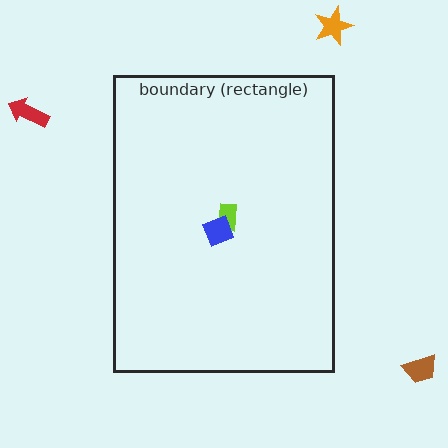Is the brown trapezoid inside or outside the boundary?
Outside.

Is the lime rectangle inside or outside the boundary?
Inside.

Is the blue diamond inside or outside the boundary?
Inside.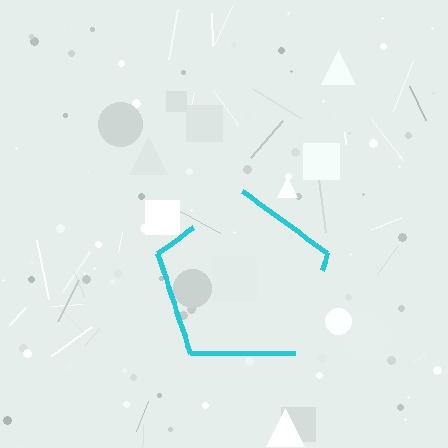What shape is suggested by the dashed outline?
The dashed outline suggests a pentagon.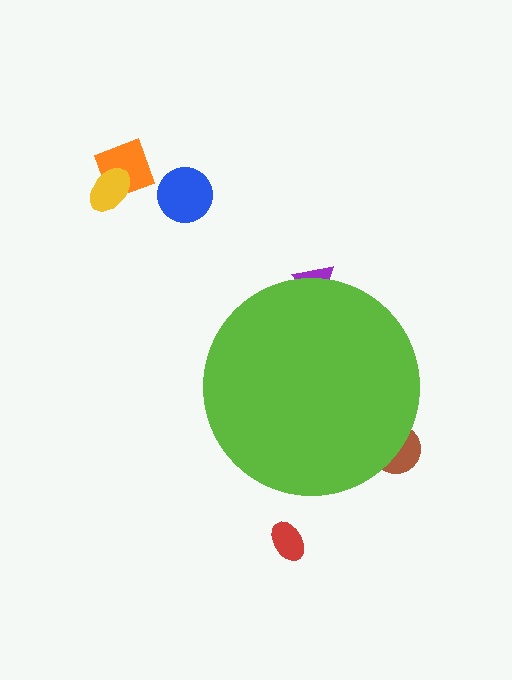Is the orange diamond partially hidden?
No, the orange diamond is fully visible.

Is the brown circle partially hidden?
Yes, the brown circle is partially hidden behind the lime circle.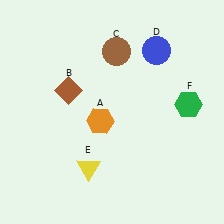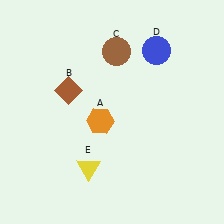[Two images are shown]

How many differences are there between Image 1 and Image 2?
There is 1 difference between the two images.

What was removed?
The green hexagon (F) was removed in Image 2.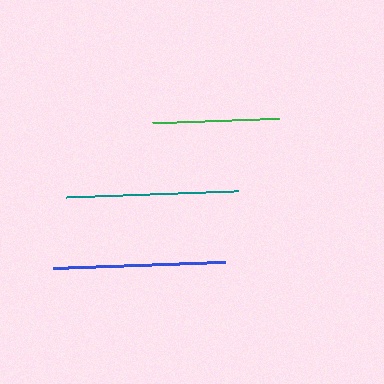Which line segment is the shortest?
The green line is the shortest at approximately 128 pixels.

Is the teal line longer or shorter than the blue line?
The teal line is longer than the blue line.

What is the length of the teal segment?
The teal segment is approximately 172 pixels long.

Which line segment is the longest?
The teal line is the longest at approximately 172 pixels.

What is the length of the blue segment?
The blue segment is approximately 172 pixels long.